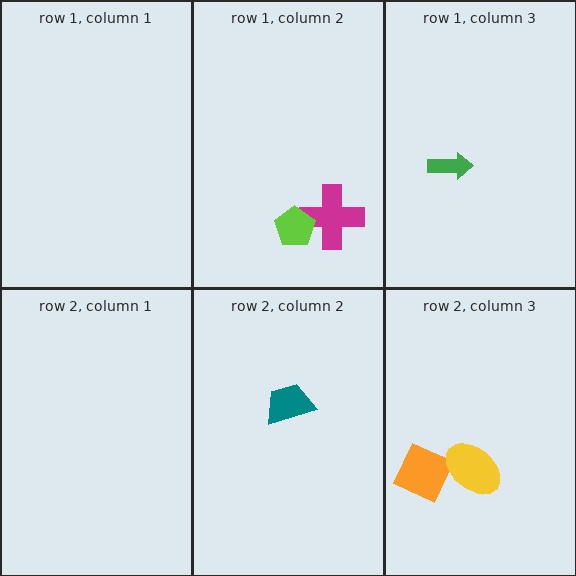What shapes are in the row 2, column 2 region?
The teal trapezoid.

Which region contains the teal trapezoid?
The row 2, column 2 region.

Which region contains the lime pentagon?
The row 1, column 2 region.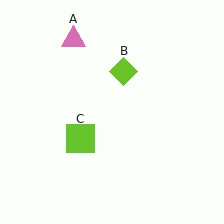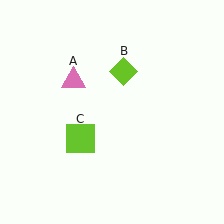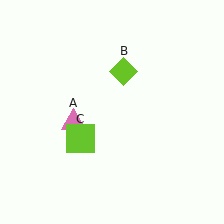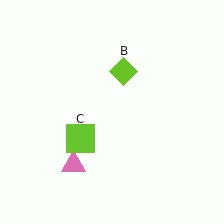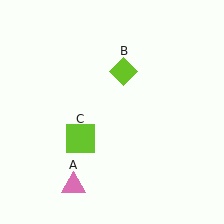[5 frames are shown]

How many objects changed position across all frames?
1 object changed position: pink triangle (object A).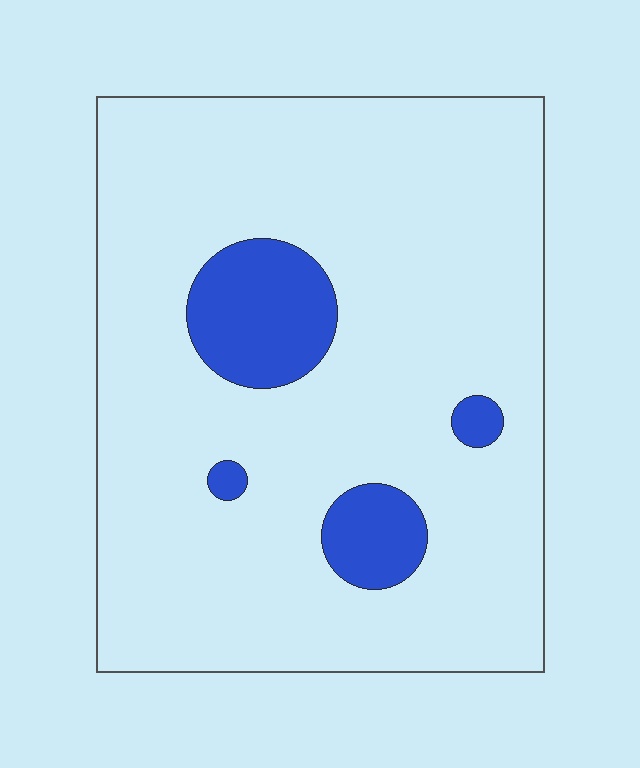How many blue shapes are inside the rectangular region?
4.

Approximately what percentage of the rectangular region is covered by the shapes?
Approximately 10%.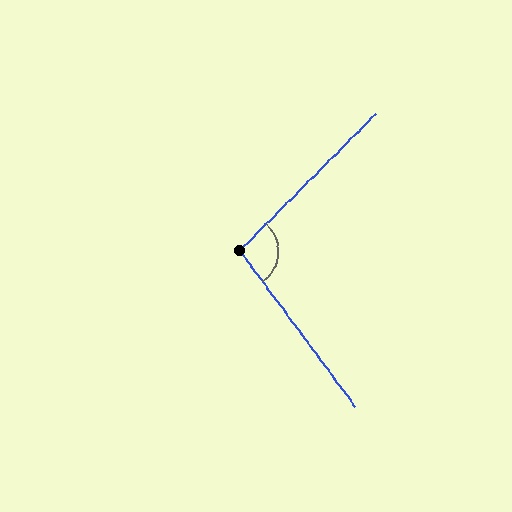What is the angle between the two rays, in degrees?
Approximately 99 degrees.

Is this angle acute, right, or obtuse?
It is obtuse.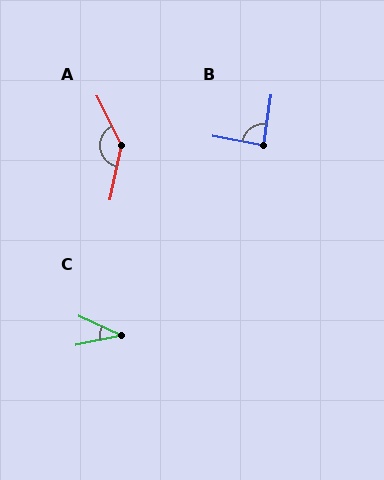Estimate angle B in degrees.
Approximately 88 degrees.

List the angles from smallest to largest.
C (36°), B (88°), A (141°).